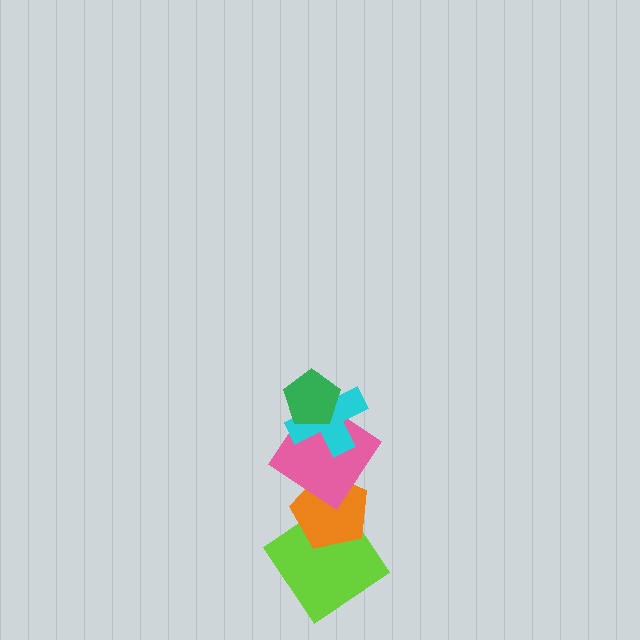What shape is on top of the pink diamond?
The cyan cross is on top of the pink diamond.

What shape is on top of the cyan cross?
The green pentagon is on top of the cyan cross.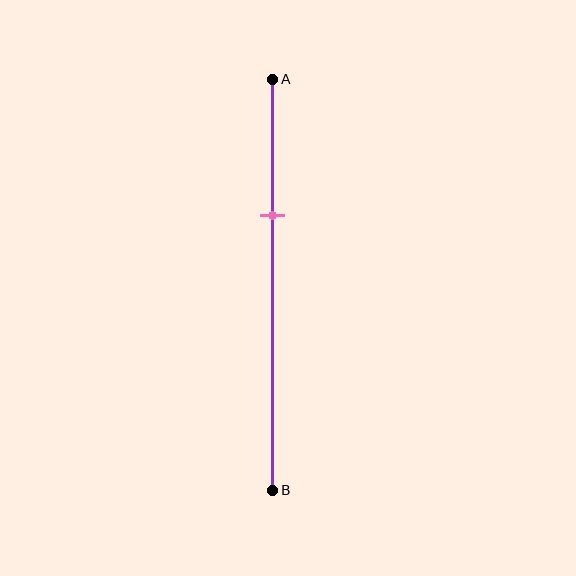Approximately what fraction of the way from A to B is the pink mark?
The pink mark is approximately 35% of the way from A to B.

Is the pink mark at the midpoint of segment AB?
No, the mark is at about 35% from A, not at the 50% midpoint.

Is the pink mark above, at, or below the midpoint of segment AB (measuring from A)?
The pink mark is above the midpoint of segment AB.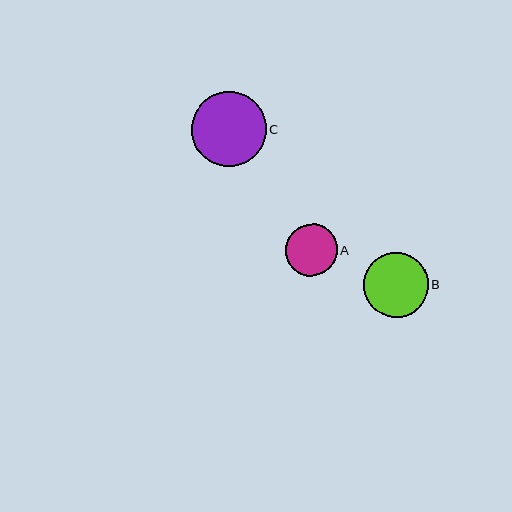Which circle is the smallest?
Circle A is the smallest with a size of approximately 52 pixels.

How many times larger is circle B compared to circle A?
Circle B is approximately 1.2 times the size of circle A.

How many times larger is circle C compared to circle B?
Circle C is approximately 1.2 times the size of circle B.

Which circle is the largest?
Circle C is the largest with a size of approximately 75 pixels.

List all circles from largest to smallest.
From largest to smallest: C, B, A.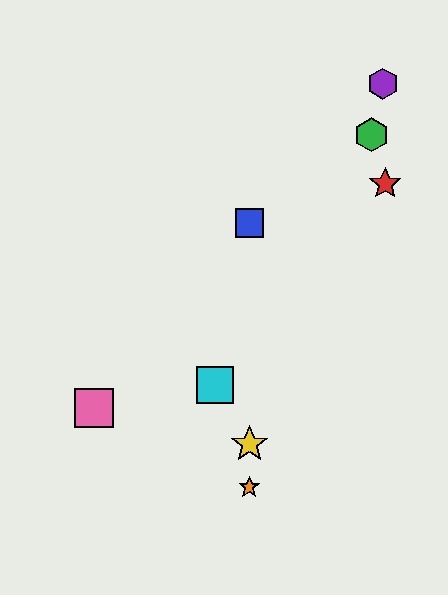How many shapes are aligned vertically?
3 shapes (the blue square, the yellow star, the orange star) are aligned vertically.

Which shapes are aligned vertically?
The blue square, the yellow star, the orange star are aligned vertically.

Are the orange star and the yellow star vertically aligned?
Yes, both are at x≈249.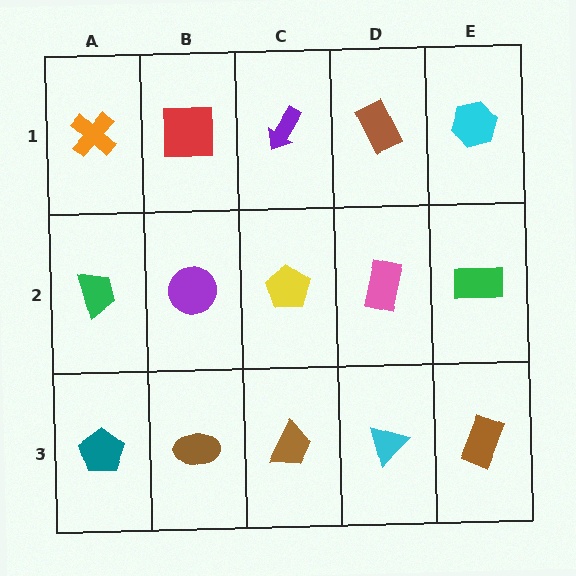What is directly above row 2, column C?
A purple arrow.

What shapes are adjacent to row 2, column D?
A brown rectangle (row 1, column D), a cyan triangle (row 3, column D), a yellow pentagon (row 2, column C), a green rectangle (row 2, column E).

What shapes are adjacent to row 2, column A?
An orange cross (row 1, column A), a teal pentagon (row 3, column A), a purple circle (row 2, column B).